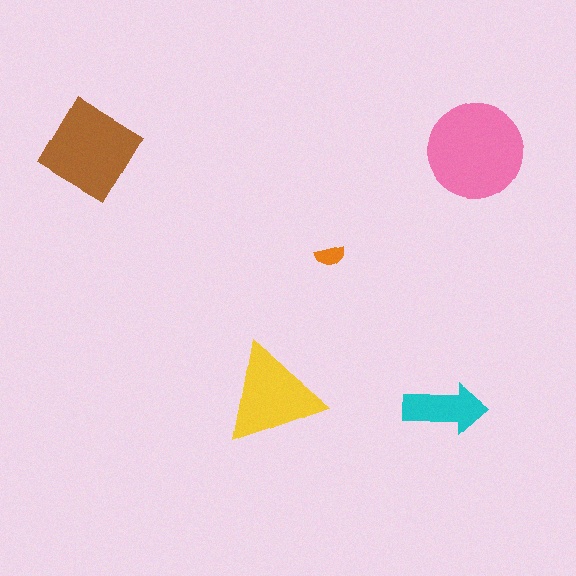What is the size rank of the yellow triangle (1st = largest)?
3rd.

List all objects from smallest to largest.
The orange semicircle, the cyan arrow, the yellow triangle, the brown diamond, the pink circle.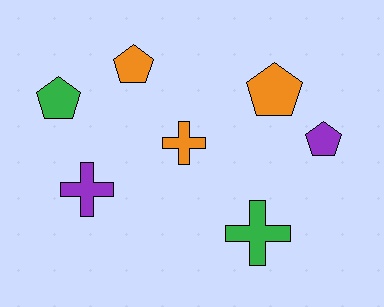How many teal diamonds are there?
There are no teal diamonds.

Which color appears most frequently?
Orange, with 3 objects.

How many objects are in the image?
There are 7 objects.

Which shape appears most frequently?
Pentagon, with 4 objects.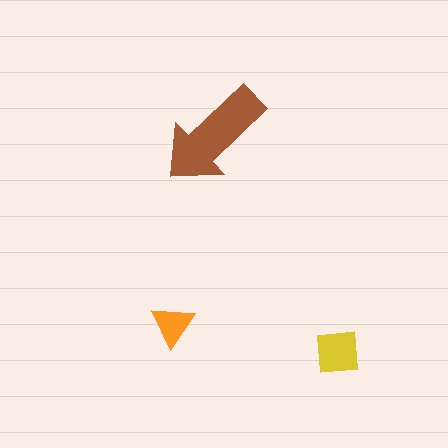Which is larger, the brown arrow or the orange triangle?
The brown arrow.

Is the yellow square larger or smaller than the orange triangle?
Larger.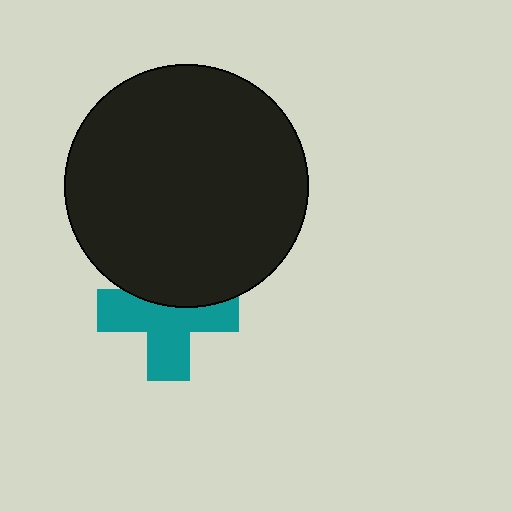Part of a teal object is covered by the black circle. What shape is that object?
It is a cross.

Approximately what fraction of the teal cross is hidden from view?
Roughly 36% of the teal cross is hidden behind the black circle.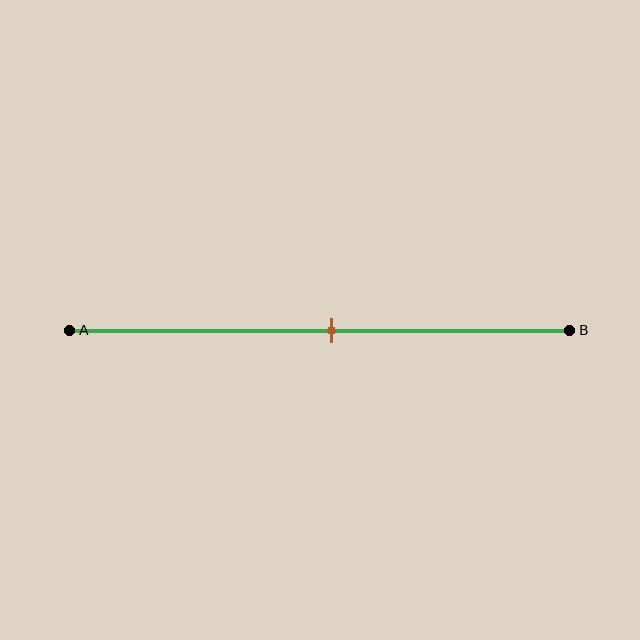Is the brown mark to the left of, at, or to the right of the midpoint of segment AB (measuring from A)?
The brown mark is approximately at the midpoint of segment AB.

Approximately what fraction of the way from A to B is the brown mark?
The brown mark is approximately 50% of the way from A to B.